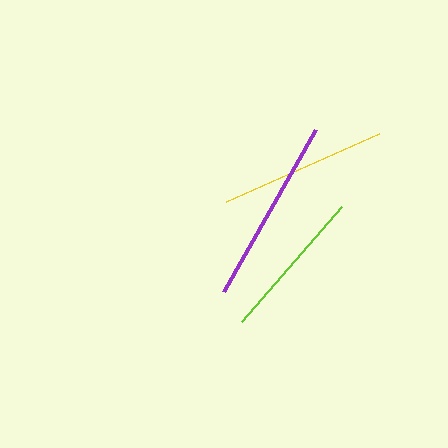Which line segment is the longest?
The purple line is the longest at approximately 187 pixels.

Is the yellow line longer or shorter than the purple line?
The purple line is longer than the yellow line.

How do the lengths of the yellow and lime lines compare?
The yellow and lime lines are approximately the same length.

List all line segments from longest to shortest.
From longest to shortest: purple, yellow, lime.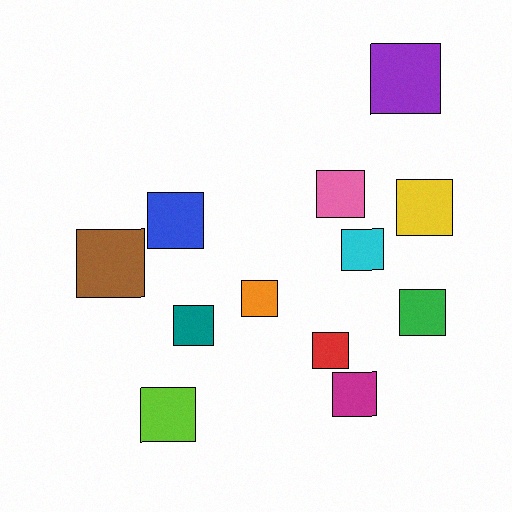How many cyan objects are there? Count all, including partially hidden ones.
There is 1 cyan object.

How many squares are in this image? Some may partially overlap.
There are 12 squares.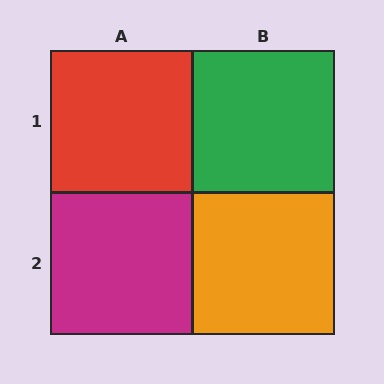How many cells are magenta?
1 cell is magenta.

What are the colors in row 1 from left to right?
Red, green.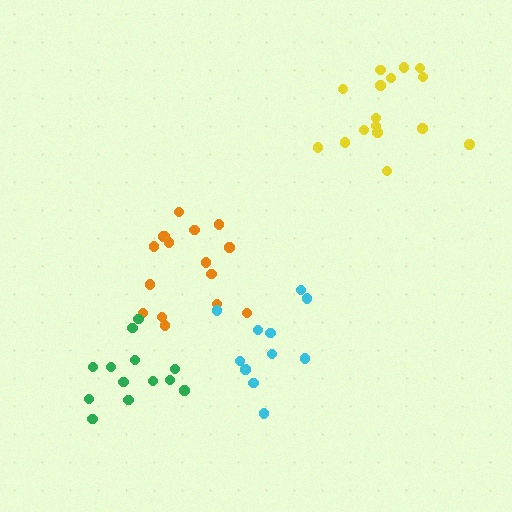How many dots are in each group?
Group 1: 16 dots, Group 2: 16 dots, Group 3: 11 dots, Group 4: 13 dots (56 total).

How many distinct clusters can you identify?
There are 4 distinct clusters.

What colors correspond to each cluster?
The clusters are colored: yellow, orange, cyan, green.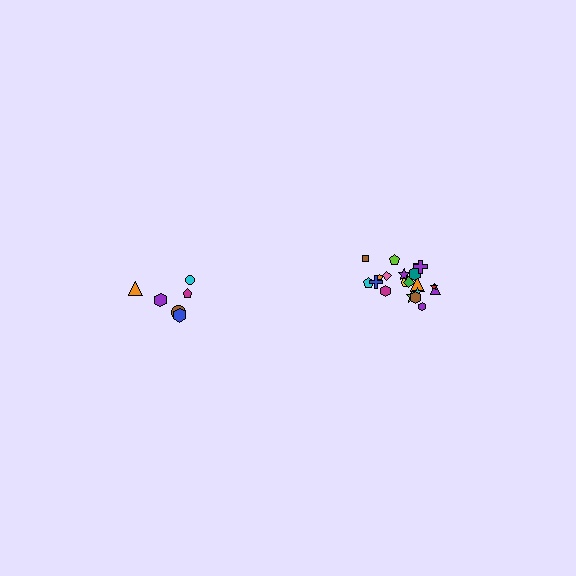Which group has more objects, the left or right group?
The right group.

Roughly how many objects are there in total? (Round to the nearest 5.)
Roughly 30 objects in total.